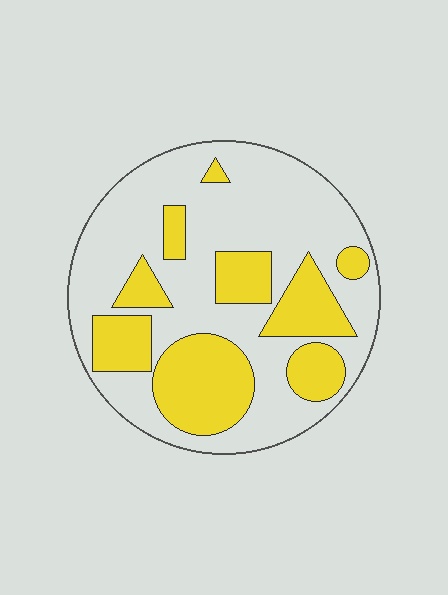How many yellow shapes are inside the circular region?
9.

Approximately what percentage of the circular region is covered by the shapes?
Approximately 35%.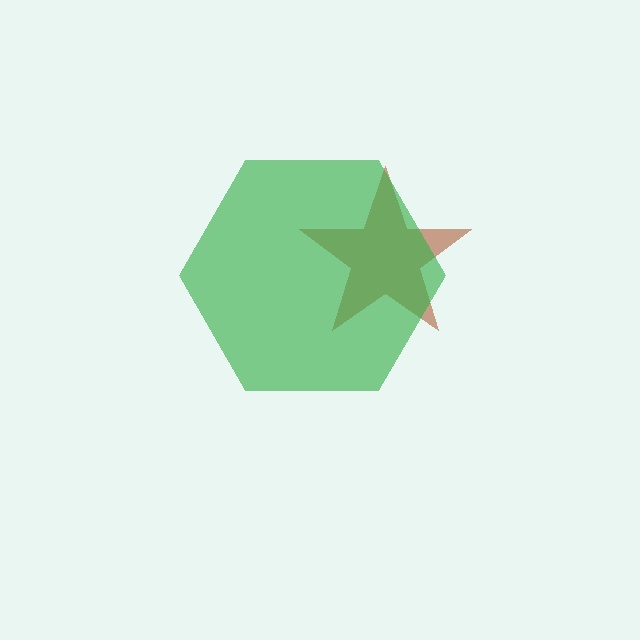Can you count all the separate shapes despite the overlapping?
Yes, there are 2 separate shapes.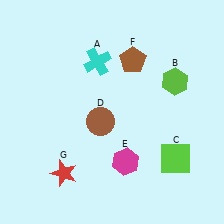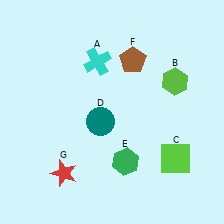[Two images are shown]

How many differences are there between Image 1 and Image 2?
There are 2 differences between the two images.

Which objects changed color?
D changed from brown to teal. E changed from magenta to green.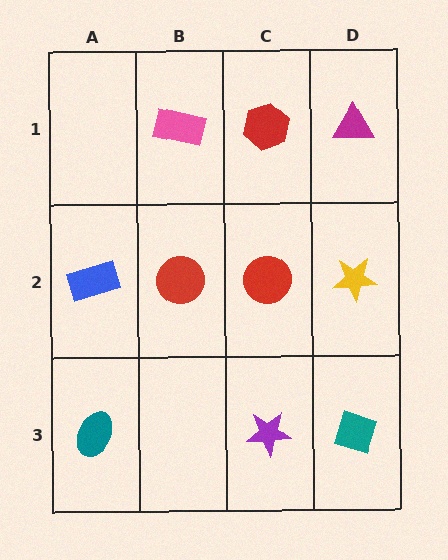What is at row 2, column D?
A yellow star.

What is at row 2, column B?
A red circle.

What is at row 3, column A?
A teal ellipse.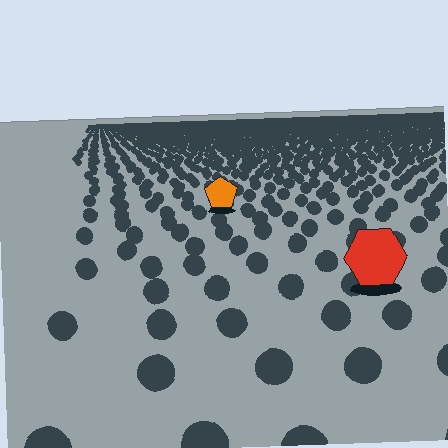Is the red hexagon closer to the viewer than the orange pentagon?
Yes. The red hexagon is closer — you can tell from the texture gradient: the ground texture is coarser near it.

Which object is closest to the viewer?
The red hexagon is closest. The texture marks near it are larger and more spread out.